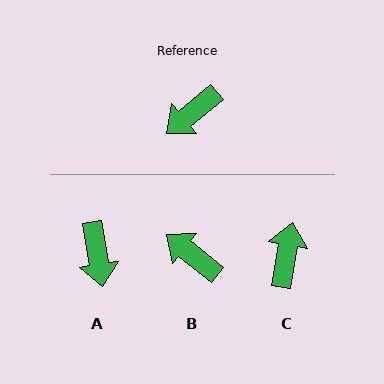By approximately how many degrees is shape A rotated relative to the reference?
Approximately 59 degrees counter-clockwise.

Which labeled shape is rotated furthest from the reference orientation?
C, about 139 degrees away.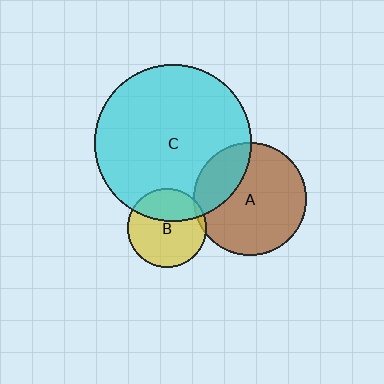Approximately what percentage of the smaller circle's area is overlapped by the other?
Approximately 35%.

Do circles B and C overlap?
Yes.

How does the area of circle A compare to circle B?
Approximately 2.0 times.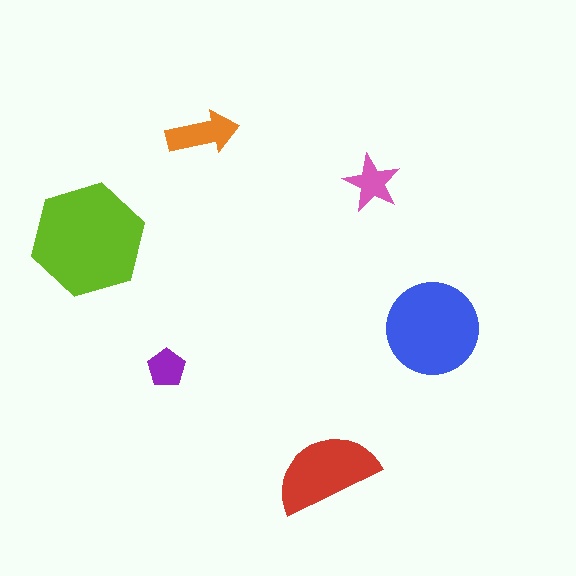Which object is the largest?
The lime hexagon.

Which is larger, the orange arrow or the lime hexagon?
The lime hexagon.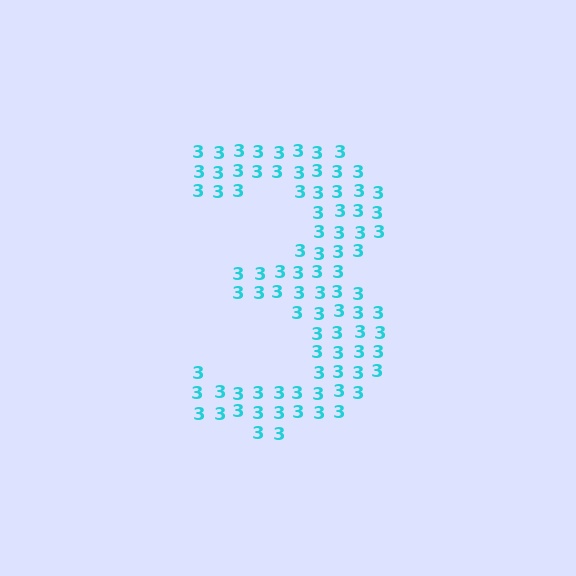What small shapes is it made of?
It is made of small digit 3's.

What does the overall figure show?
The overall figure shows the digit 3.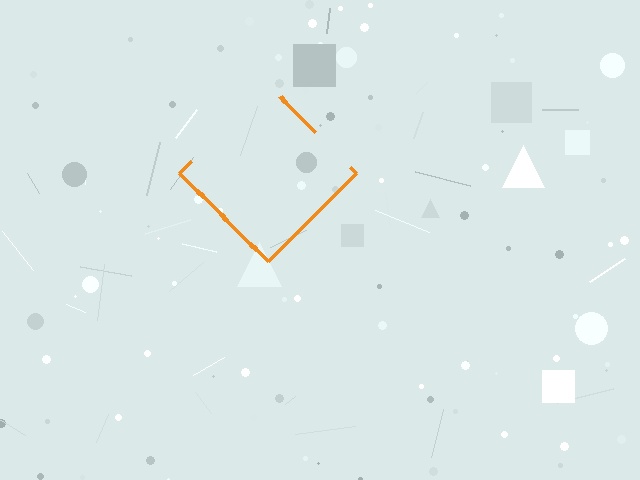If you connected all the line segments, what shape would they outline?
They would outline a diamond.